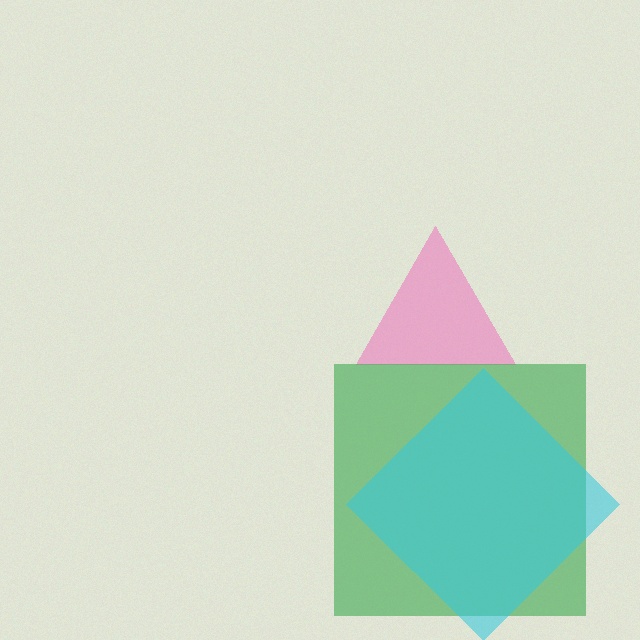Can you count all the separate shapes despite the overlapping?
Yes, there are 3 separate shapes.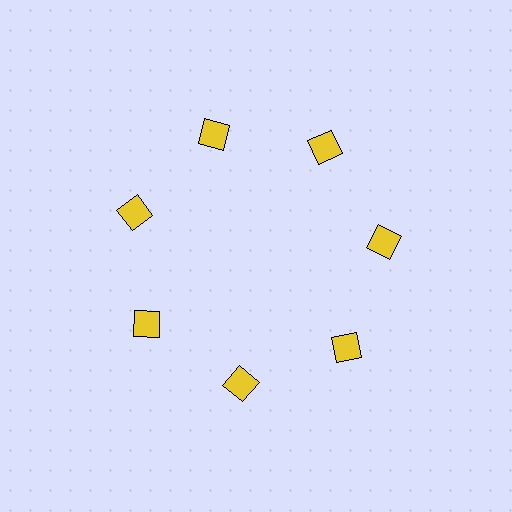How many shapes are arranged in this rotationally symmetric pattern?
There are 7 shapes, arranged in 7 groups of 1.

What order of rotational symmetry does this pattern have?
This pattern has 7-fold rotational symmetry.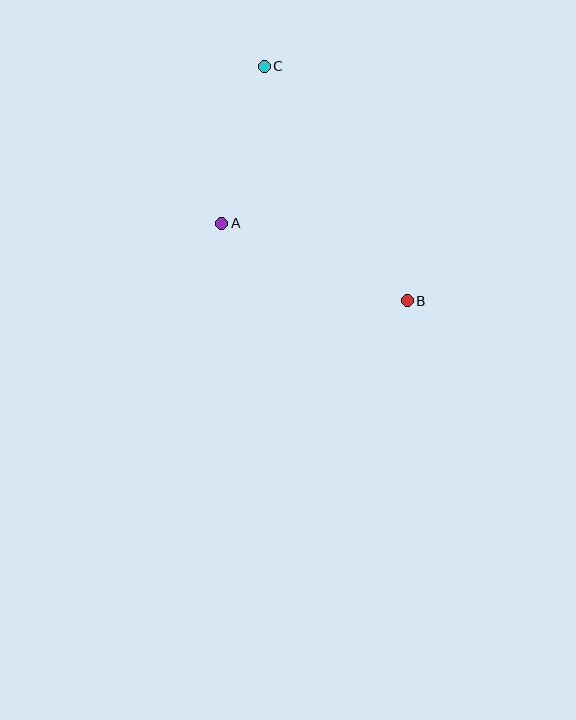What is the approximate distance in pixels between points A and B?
The distance between A and B is approximately 201 pixels.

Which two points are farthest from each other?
Points B and C are farthest from each other.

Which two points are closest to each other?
Points A and C are closest to each other.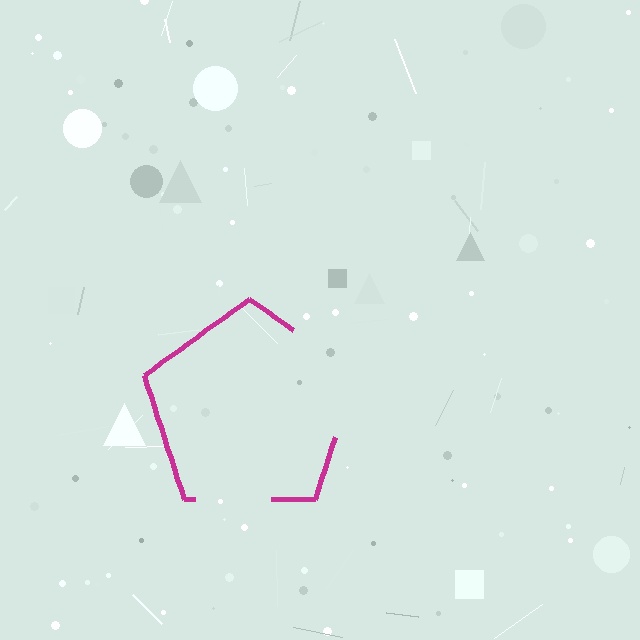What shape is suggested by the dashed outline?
The dashed outline suggests a pentagon.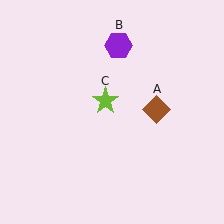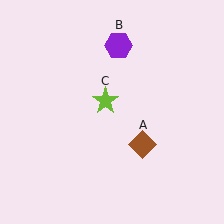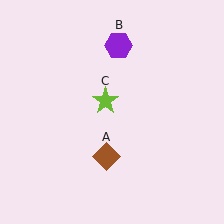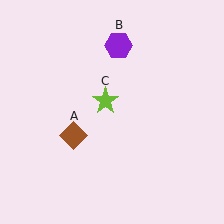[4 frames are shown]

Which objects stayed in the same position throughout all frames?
Purple hexagon (object B) and lime star (object C) remained stationary.